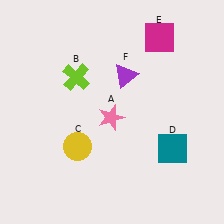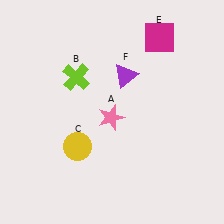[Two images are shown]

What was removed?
The teal square (D) was removed in Image 2.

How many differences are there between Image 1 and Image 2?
There is 1 difference between the two images.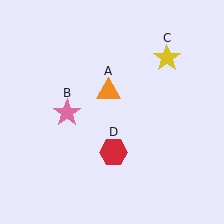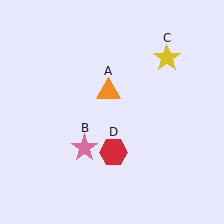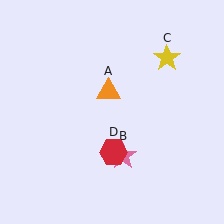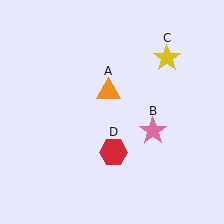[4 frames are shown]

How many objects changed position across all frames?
1 object changed position: pink star (object B).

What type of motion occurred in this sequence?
The pink star (object B) rotated counterclockwise around the center of the scene.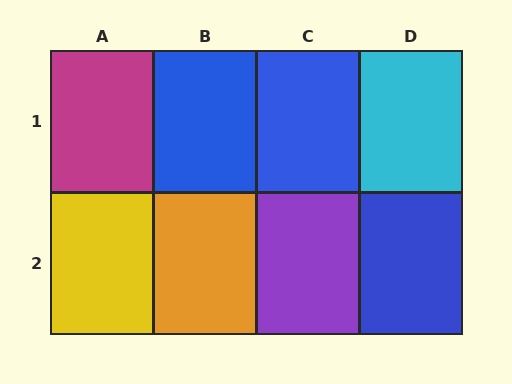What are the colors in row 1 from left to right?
Magenta, blue, blue, cyan.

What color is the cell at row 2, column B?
Orange.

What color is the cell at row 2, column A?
Yellow.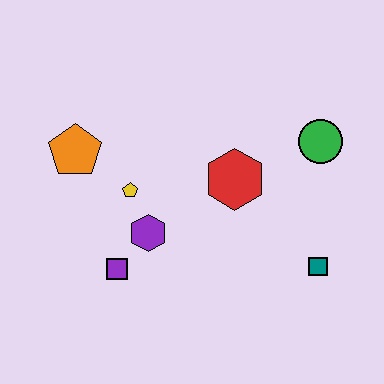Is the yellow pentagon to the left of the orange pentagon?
No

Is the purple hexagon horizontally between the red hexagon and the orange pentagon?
Yes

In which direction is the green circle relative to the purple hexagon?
The green circle is to the right of the purple hexagon.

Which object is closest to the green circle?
The red hexagon is closest to the green circle.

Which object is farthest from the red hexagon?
The orange pentagon is farthest from the red hexagon.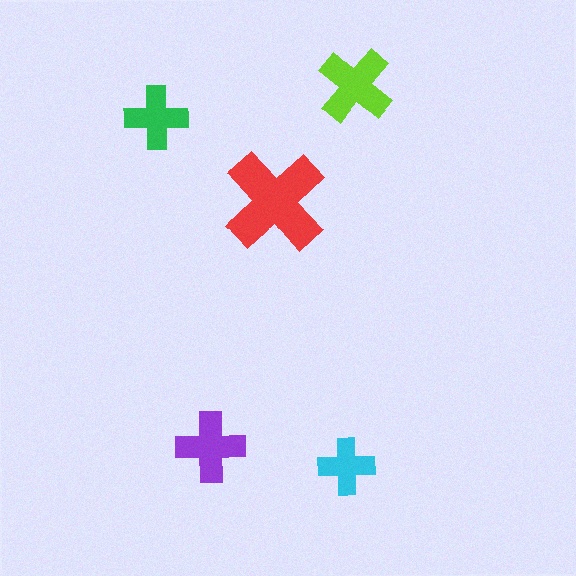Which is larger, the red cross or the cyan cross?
The red one.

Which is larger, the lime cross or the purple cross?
The lime one.